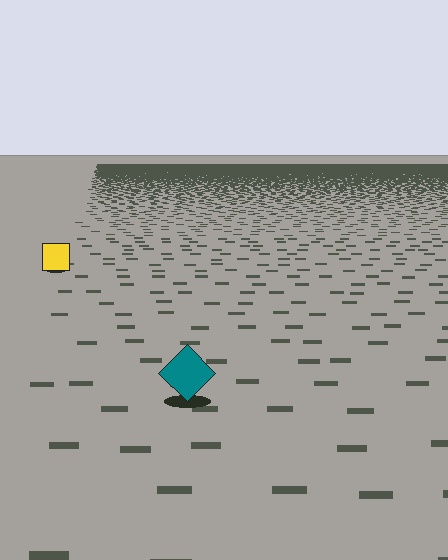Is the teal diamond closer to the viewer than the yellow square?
Yes. The teal diamond is closer — you can tell from the texture gradient: the ground texture is coarser near it.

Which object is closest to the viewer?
The teal diamond is closest. The texture marks near it are larger and more spread out.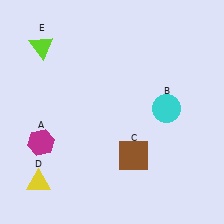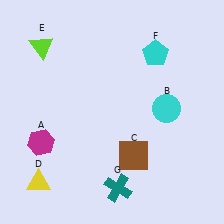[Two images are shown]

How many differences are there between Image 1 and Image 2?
There are 2 differences between the two images.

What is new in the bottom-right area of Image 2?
A teal cross (G) was added in the bottom-right area of Image 2.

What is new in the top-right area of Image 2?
A cyan pentagon (F) was added in the top-right area of Image 2.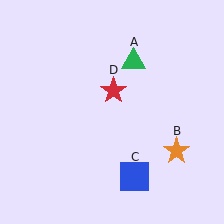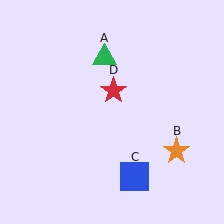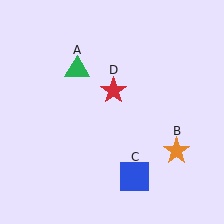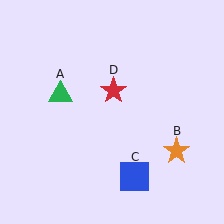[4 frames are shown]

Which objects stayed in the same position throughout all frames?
Orange star (object B) and blue square (object C) and red star (object D) remained stationary.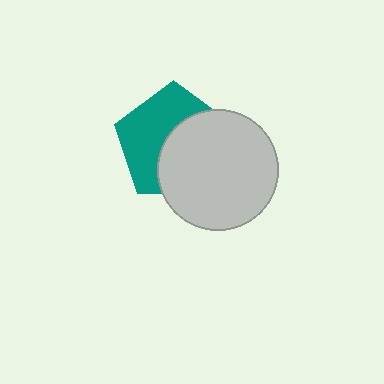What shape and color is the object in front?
The object in front is a light gray circle.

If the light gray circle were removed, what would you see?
You would see the complete teal pentagon.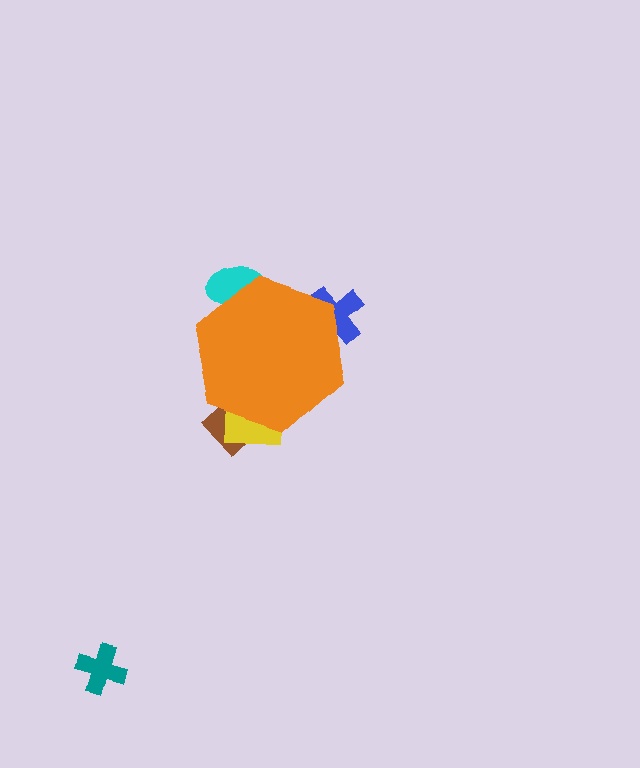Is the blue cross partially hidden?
Yes, the blue cross is partially hidden behind the orange hexagon.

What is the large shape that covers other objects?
An orange hexagon.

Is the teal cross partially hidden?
No, the teal cross is fully visible.